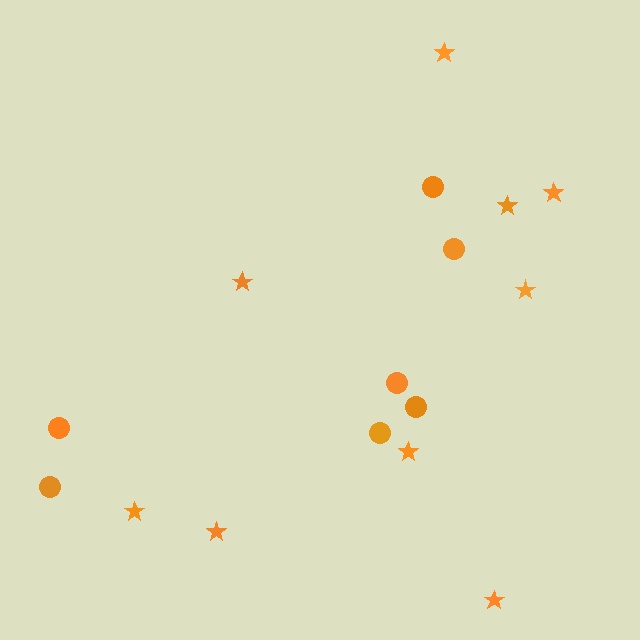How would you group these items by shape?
There are 2 groups: one group of circles (7) and one group of stars (9).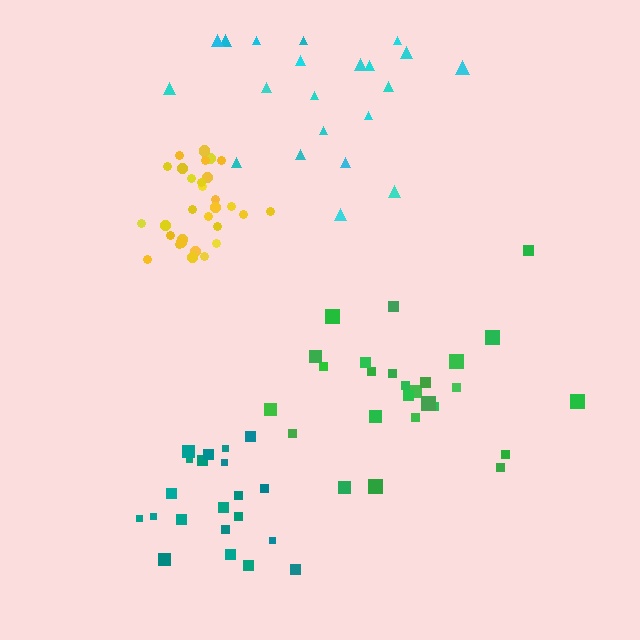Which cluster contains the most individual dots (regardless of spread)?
Yellow (31).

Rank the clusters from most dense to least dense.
yellow, teal, cyan, green.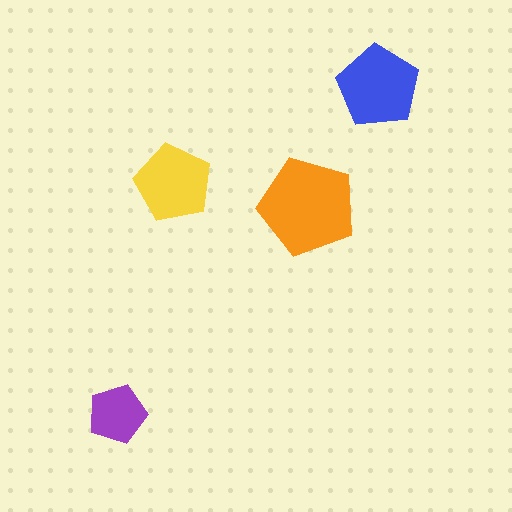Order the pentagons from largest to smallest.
the orange one, the blue one, the yellow one, the purple one.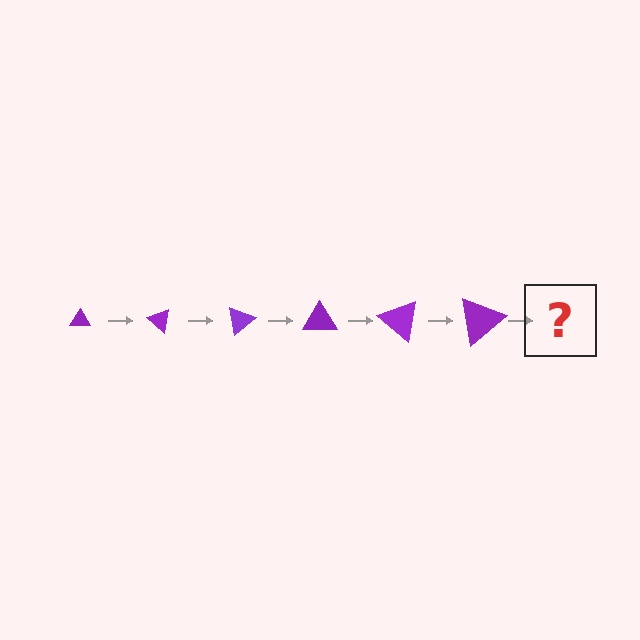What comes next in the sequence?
The next element should be a triangle, larger than the previous one and rotated 240 degrees from the start.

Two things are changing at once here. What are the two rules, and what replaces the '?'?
The two rules are that the triangle grows larger each step and it rotates 40 degrees each step. The '?' should be a triangle, larger than the previous one and rotated 240 degrees from the start.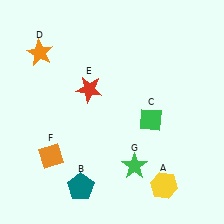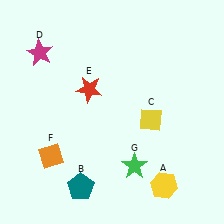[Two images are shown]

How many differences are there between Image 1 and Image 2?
There are 2 differences between the two images.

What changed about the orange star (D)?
In Image 1, D is orange. In Image 2, it changed to magenta.